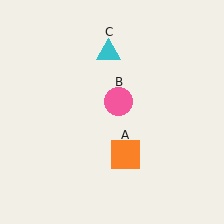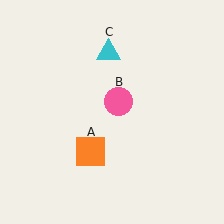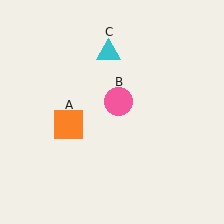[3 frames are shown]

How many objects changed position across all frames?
1 object changed position: orange square (object A).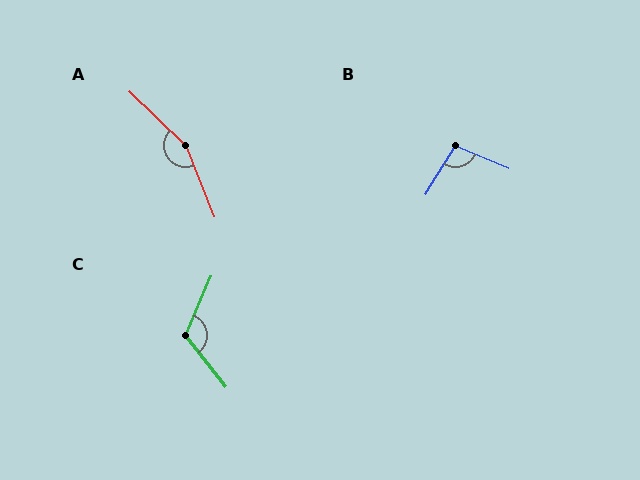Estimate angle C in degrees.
Approximately 118 degrees.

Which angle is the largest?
A, at approximately 156 degrees.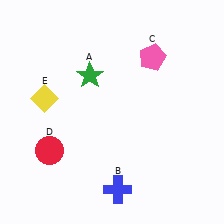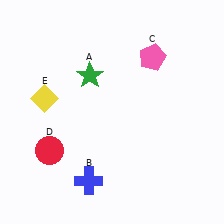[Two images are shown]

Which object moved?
The blue cross (B) moved left.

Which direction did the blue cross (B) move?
The blue cross (B) moved left.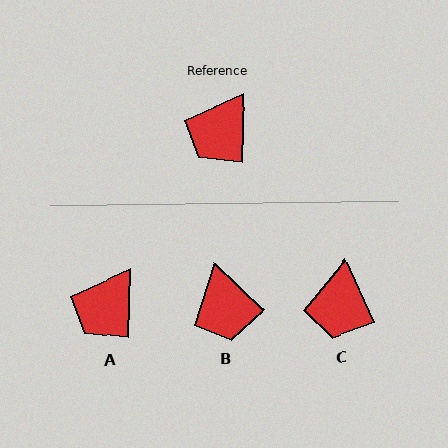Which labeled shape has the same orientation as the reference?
A.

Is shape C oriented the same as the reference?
No, it is off by about 26 degrees.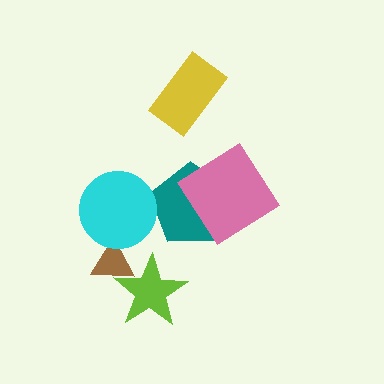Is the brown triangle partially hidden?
Yes, it is partially covered by another shape.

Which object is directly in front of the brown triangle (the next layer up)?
The cyan circle is directly in front of the brown triangle.